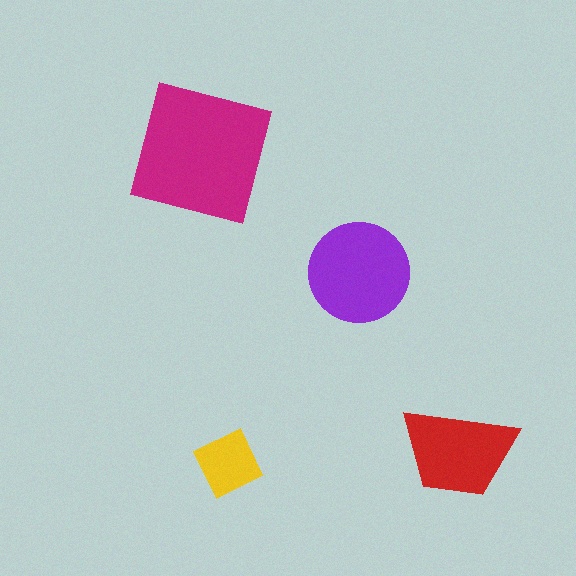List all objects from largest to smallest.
The magenta square, the purple circle, the red trapezoid, the yellow diamond.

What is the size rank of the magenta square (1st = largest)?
1st.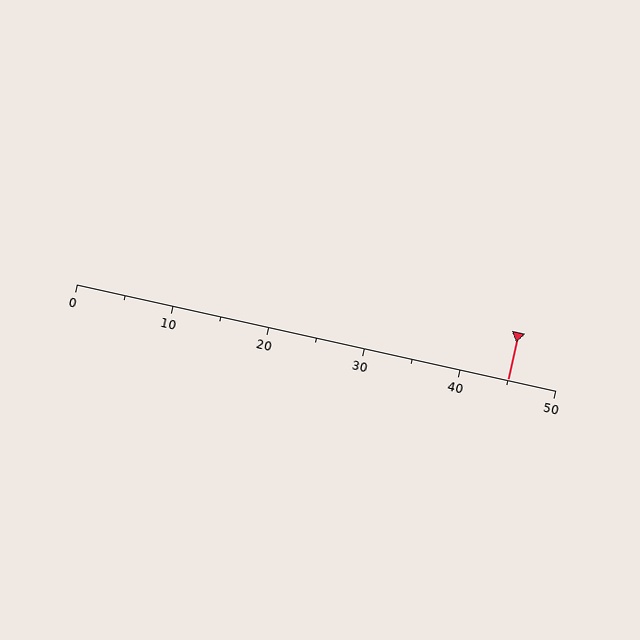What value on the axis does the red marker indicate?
The marker indicates approximately 45.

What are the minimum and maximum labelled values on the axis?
The axis runs from 0 to 50.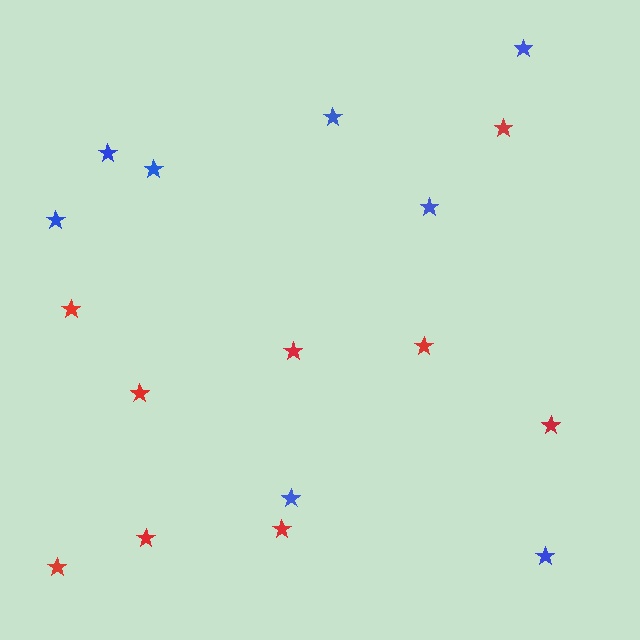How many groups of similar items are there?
There are 2 groups: one group of blue stars (8) and one group of red stars (9).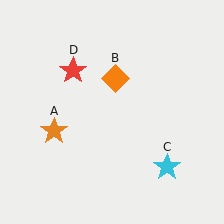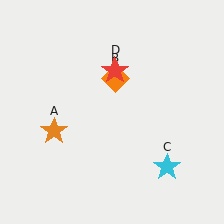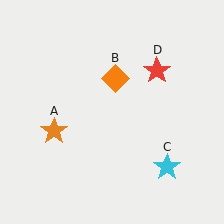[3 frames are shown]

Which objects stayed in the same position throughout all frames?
Orange star (object A) and orange diamond (object B) and cyan star (object C) remained stationary.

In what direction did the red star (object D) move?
The red star (object D) moved right.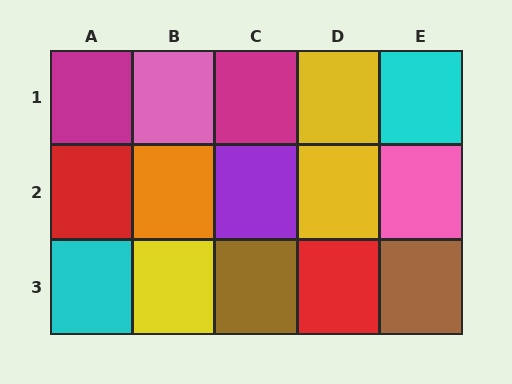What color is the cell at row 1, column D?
Yellow.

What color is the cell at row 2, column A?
Red.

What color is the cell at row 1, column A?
Magenta.